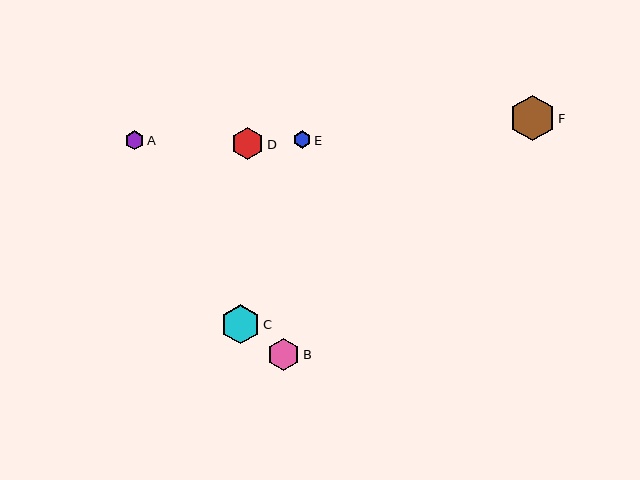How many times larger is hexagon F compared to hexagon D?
Hexagon F is approximately 1.4 times the size of hexagon D.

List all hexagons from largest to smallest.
From largest to smallest: F, C, B, D, A, E.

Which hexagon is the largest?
Hexagon F is the largest with a size of approximately 45 pixels.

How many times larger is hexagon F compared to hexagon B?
Hexagon F is approximately 1.4 times the size of hexagon B.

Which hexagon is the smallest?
Hexagon E is the smallest with a size of approximately 17 pixels.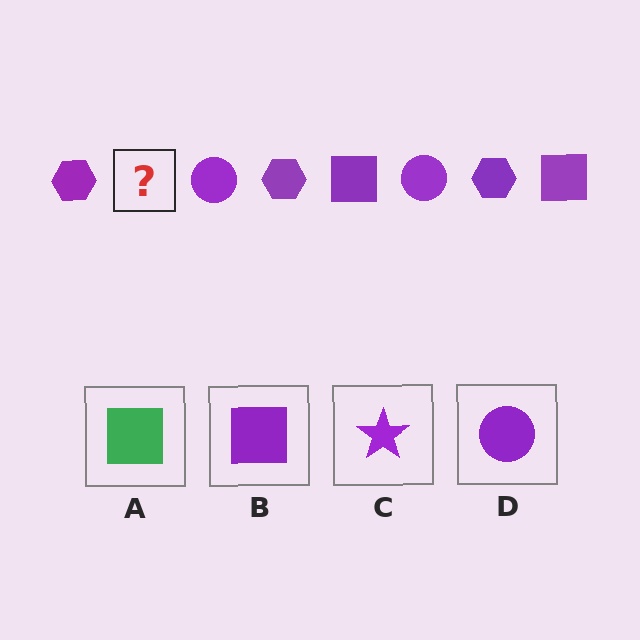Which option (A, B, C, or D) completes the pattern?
B.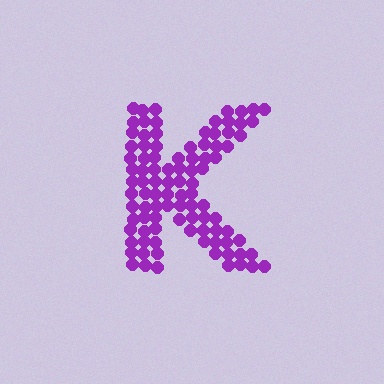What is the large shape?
The large shape is the letter K.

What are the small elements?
The small elements are circles.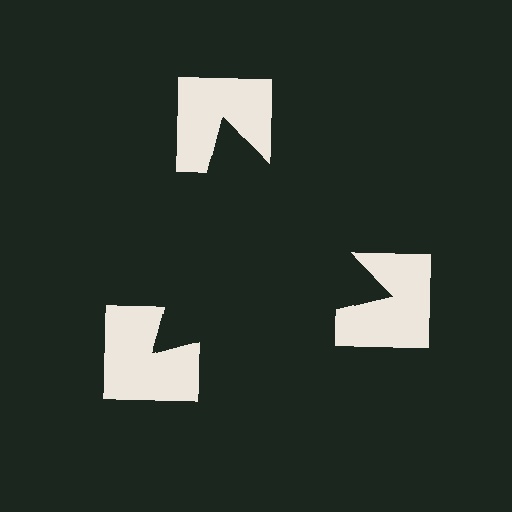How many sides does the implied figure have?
3 sides.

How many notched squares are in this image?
There are 3 — one at each vertex of the illusory triangle.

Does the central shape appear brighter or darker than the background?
It typically appears slightly darker than the background, even though no actual brightness change is drawn.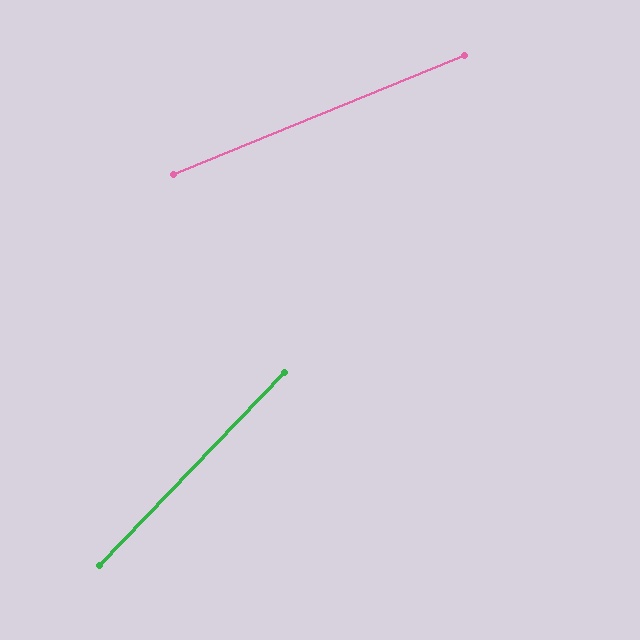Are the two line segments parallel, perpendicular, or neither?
Neither parallel nor perpendicular — they differ by about 24°.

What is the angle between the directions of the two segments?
Approximately 24 degrees.